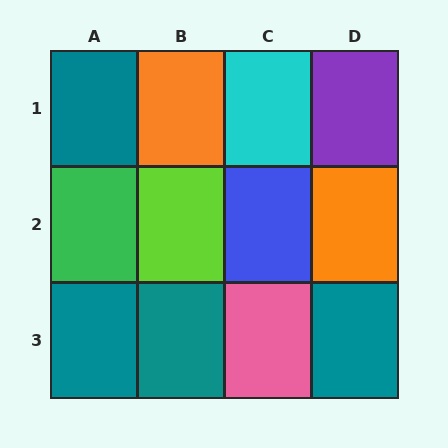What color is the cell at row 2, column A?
Green.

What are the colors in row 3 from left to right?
Teal, teal, pink, teal.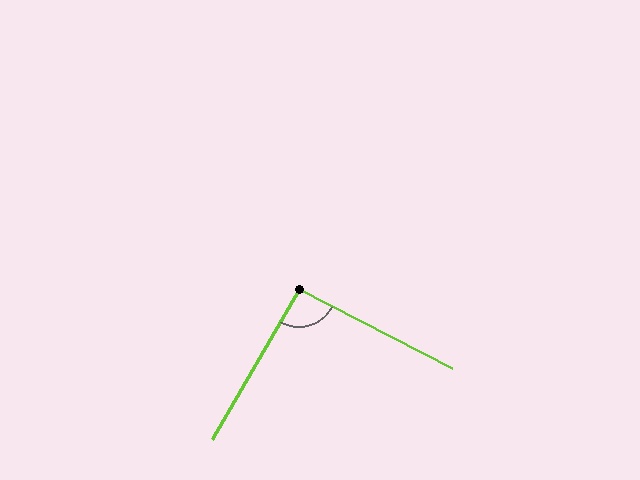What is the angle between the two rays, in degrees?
Approximately 93 degrees.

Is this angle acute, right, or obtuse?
It is approximately a right angle.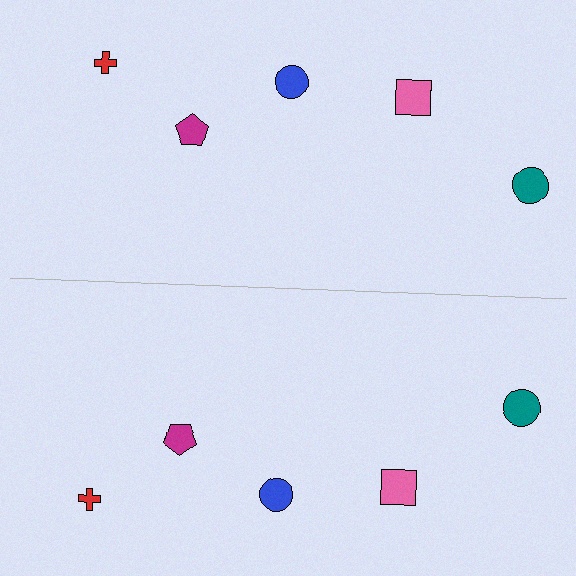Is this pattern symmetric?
Yes, this pattern has bilateral (reflection) symmetry.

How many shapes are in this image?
There are 10 shapes in this image.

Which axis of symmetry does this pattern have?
The pattern has a horizontal axis of symmetry running through the center of the image.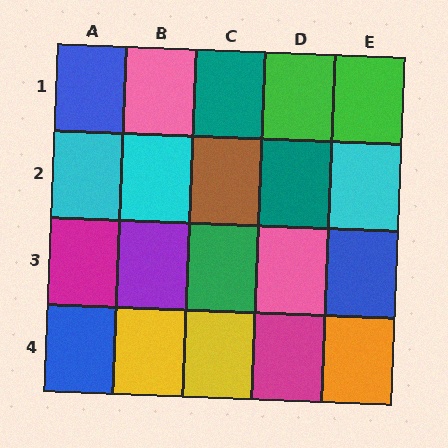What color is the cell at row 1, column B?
Pink.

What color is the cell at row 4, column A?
Blue.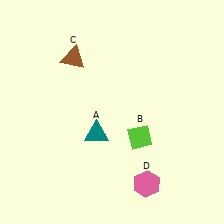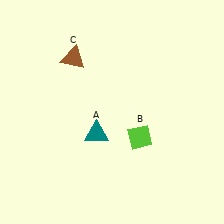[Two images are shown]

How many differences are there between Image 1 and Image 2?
There is 1 difference between the two images.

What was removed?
The pink hexagon (D) was removed in Image 2.